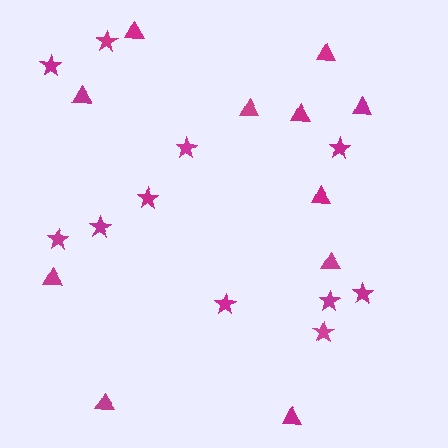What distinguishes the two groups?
There are 2 groups: one group of triangles (11) and one group of stars (11).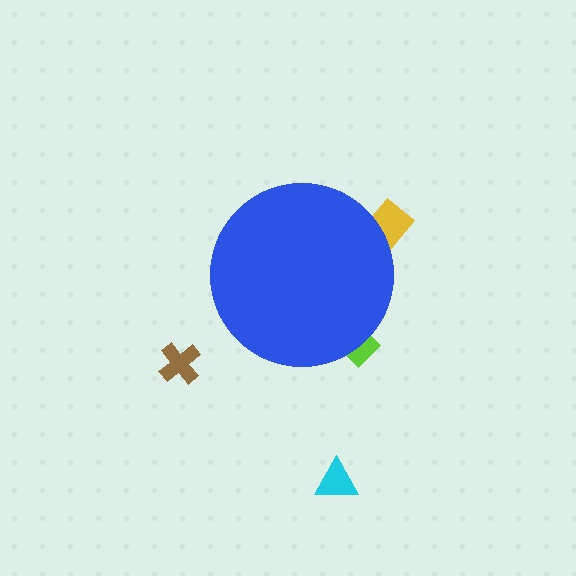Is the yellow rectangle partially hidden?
Yes, the yellow rectangle is partially hidden behind the blue circle.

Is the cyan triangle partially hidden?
No, the cyan triangle is fully visible.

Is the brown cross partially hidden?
No, the brown cross is fully visible.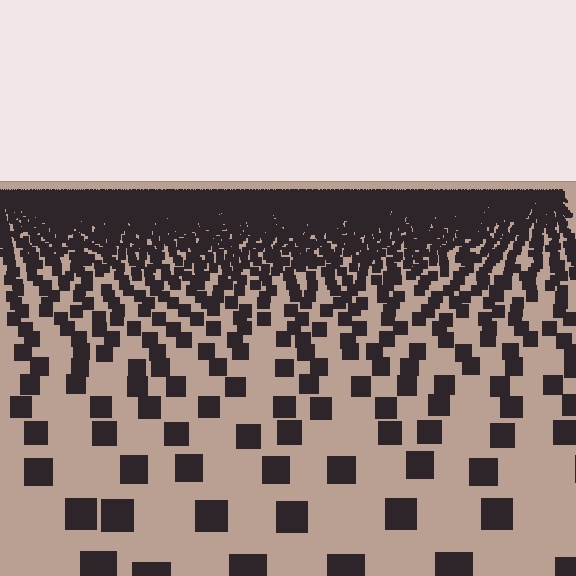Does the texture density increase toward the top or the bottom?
Density increases toward the top.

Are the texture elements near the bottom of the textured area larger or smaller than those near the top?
Larger. Near the bottom, elements are closer to the viewer and appear at a bigger on-screen size.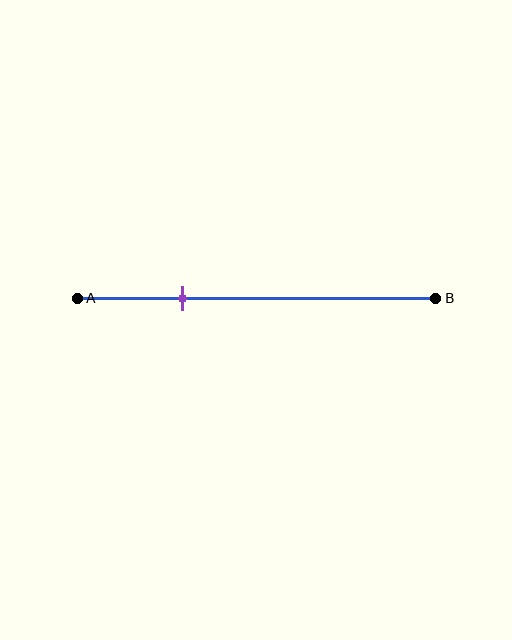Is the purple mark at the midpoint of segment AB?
No, the mark is at about 30% from A, not at the 50% midpoint.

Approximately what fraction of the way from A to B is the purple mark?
The purple mark is approximately 30% of the way from A to B.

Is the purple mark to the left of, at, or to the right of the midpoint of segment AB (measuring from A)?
The purple mark is to the left of the midpoint of segment AB.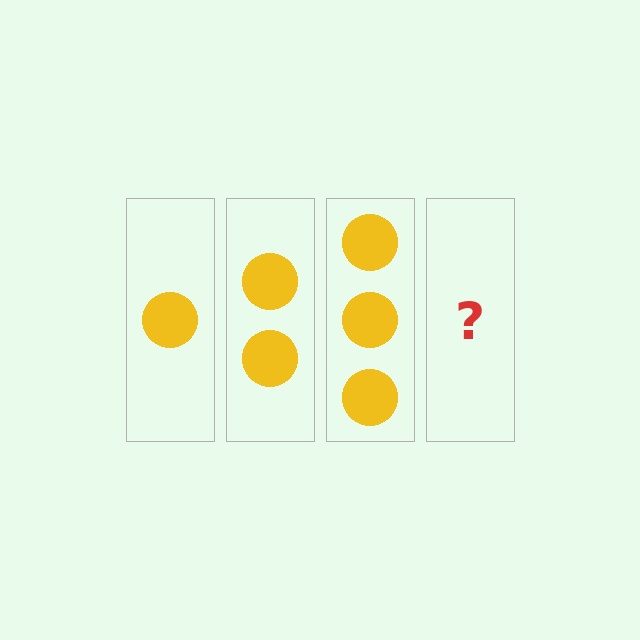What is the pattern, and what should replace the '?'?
The pattern is that each step adds one more circle. The '?' should be 4 circles.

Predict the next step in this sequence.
The next step is 4 circles.